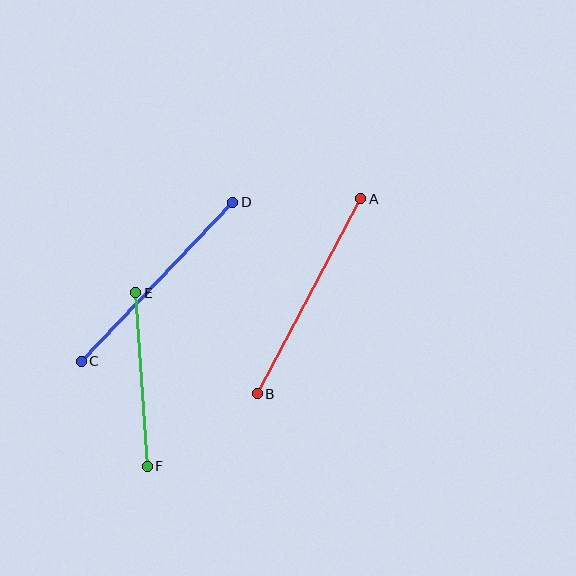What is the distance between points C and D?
The distance is approximately 220 pixels.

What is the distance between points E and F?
The distance is approximately 174 pixels.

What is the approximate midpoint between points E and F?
The midpoint is at approximately (142, 379) pixels.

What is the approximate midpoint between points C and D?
The midpoint is at approximately (157, 282) pixels.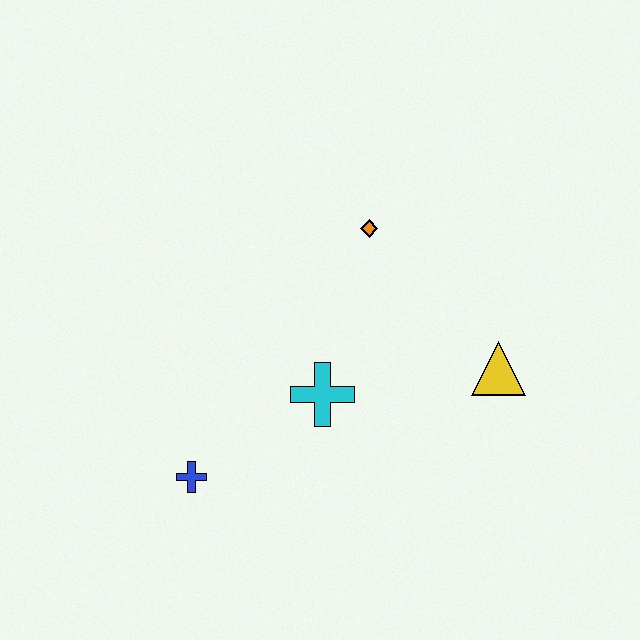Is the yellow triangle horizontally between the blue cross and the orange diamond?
No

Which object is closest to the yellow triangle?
The cyan cross is closest to the yellow triangle.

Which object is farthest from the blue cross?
The yellow triangle is farthest from the blue cross.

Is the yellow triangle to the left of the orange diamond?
No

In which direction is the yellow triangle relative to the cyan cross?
The yellow triangle is to the right of the cyan cross.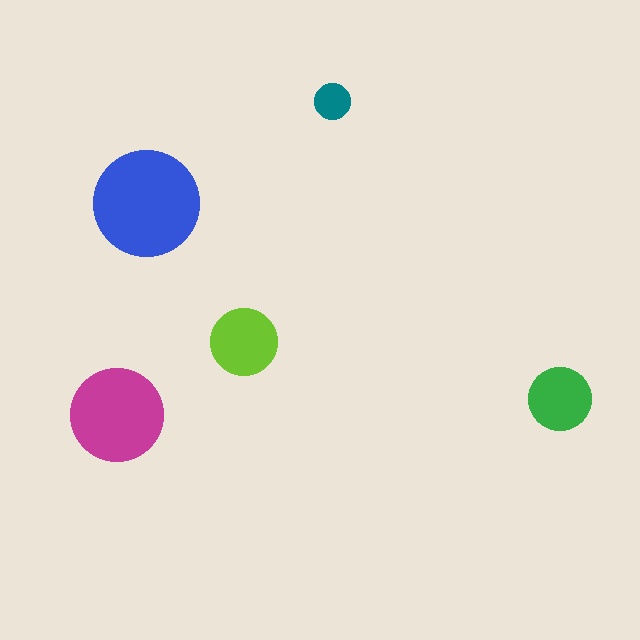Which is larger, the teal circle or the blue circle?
The blue one.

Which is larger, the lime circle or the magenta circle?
The magenta one.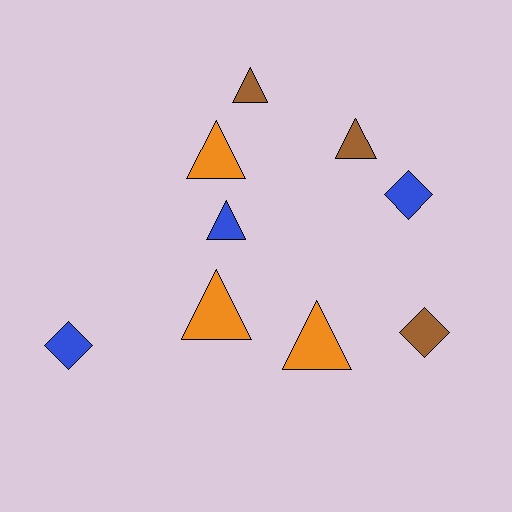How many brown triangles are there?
There are 2 brown triangles.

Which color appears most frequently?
Orange, with 3 objects.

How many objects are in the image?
There are 9 objects.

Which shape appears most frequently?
Triangle, with 6 objects.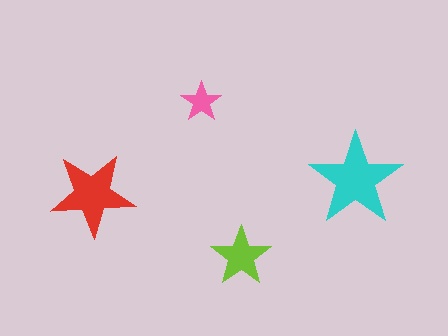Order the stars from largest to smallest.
the cyan one, the red one, the lime one, the pink one.